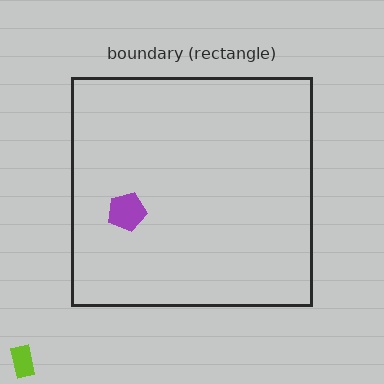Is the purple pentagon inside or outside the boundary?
Inside.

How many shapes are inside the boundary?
1 inside, 1 outside.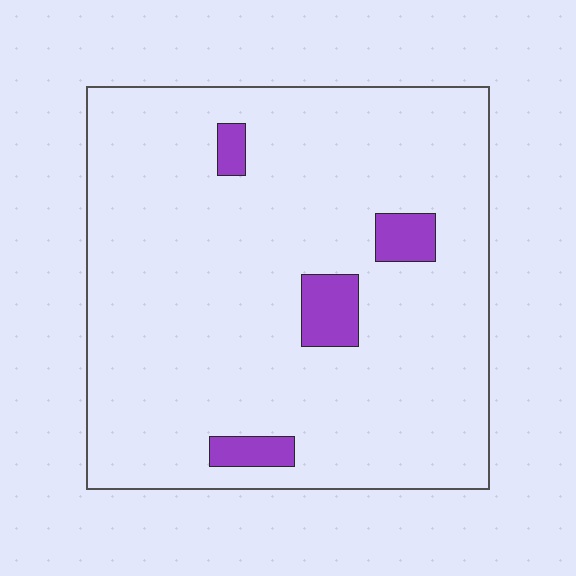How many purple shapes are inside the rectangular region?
4.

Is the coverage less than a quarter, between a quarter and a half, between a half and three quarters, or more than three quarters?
Less than a quarter.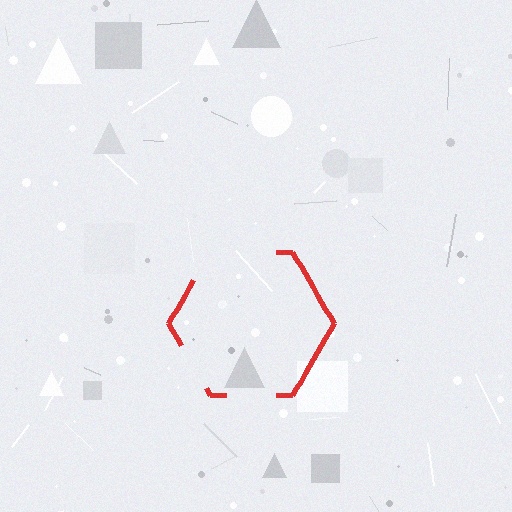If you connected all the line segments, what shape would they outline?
They would outline a hexagon.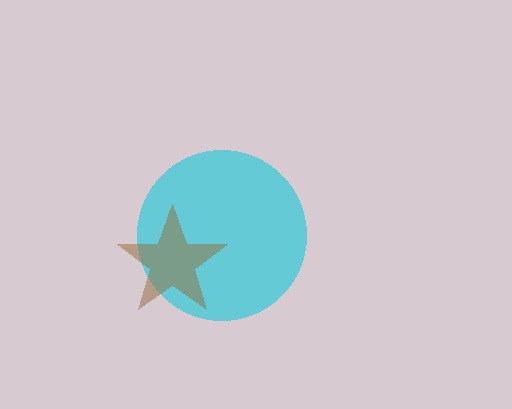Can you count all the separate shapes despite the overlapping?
Yes, there are 2 separate shapes.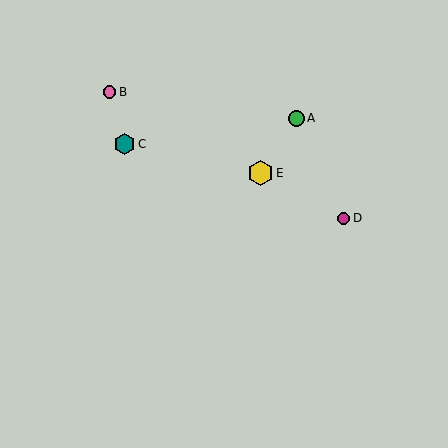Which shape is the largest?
The yellow hexagon (labeled E) is the largest.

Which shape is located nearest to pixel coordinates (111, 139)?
The teal hexagon (labeled C) at (125, 144) is nearest to that location.